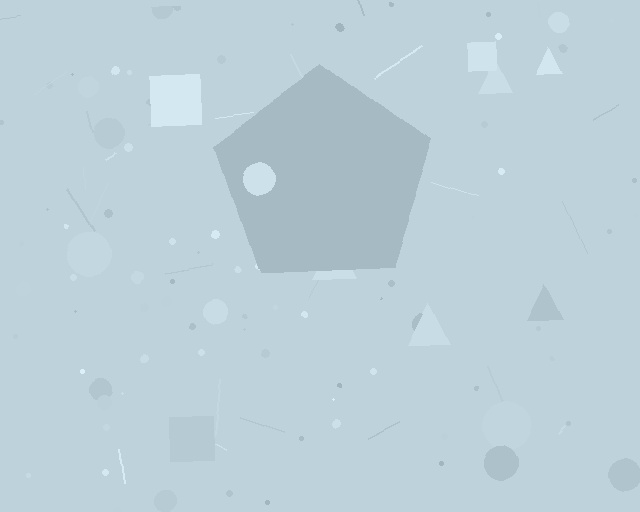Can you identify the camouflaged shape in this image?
The camouflaged shape is a pentagon.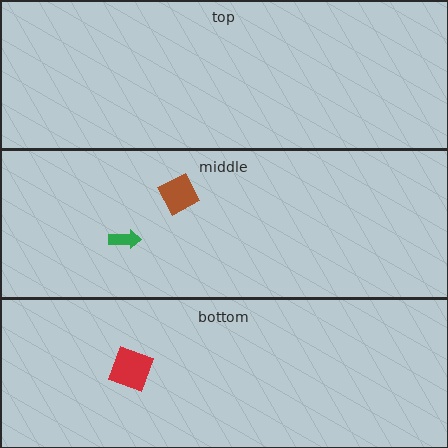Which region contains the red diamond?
The bottom region.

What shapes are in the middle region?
The brown square, the green arrow.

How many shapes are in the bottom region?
1.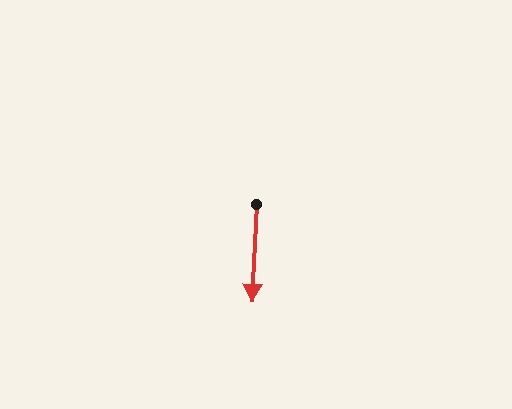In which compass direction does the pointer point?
South.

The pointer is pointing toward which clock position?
Roughly 6 o'clock.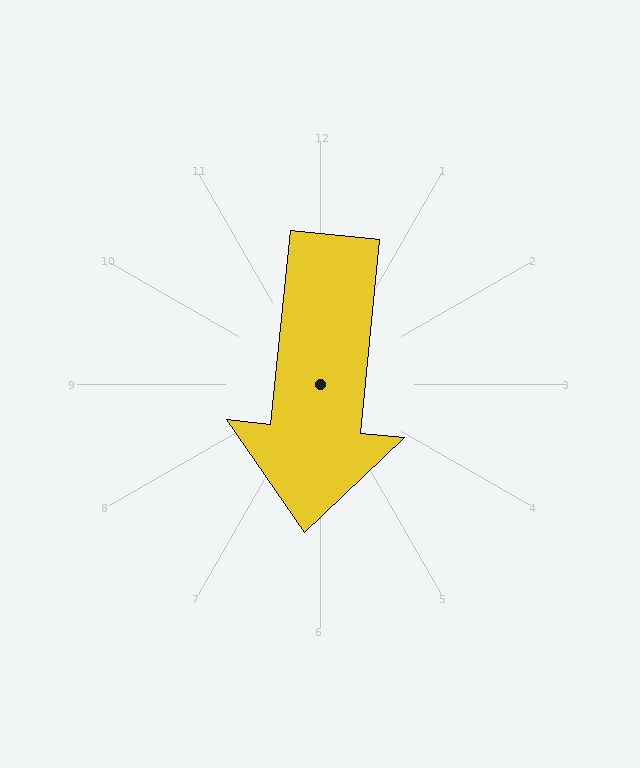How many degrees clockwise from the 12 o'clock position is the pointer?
Approximately 186 degrees.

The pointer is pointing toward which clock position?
Roughly 6 o'clock.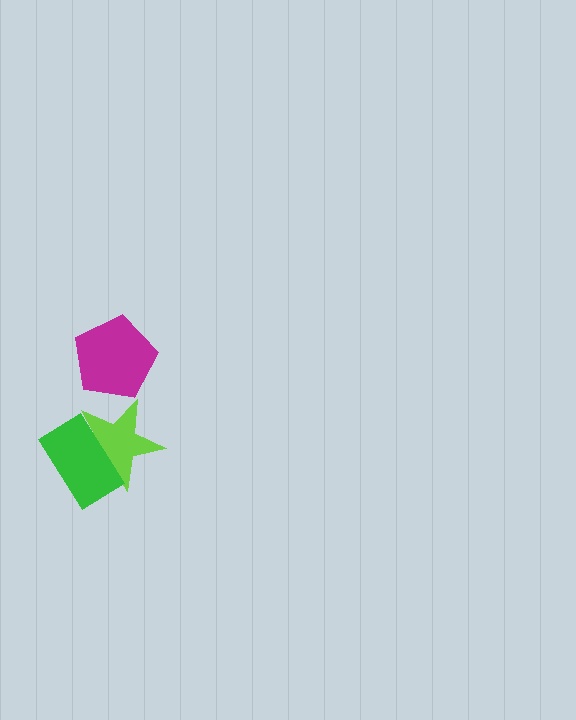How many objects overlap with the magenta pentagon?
0 objects overlap with the magenta pentagon.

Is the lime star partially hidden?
Yes, it is partially covered by another shape.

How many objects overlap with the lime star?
1 object overlaps with the lime star.